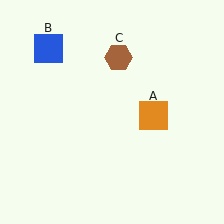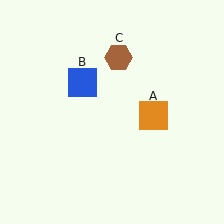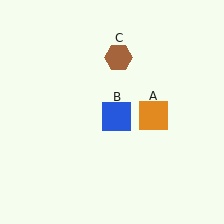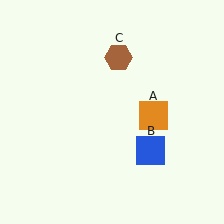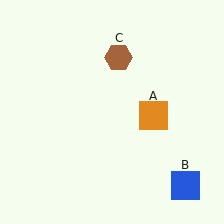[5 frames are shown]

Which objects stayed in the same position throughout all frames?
Orange square (object A) and brown hexagon (object C) remained stationary.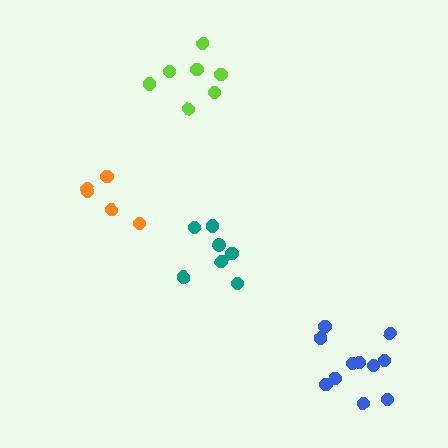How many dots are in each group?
Group 1: 5 dots, Group 2: 7 dots, Group 3: 7 dots, Group 4: 11 dots (30 total).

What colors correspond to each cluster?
The clusters are colored: orange, lime, teal, blue.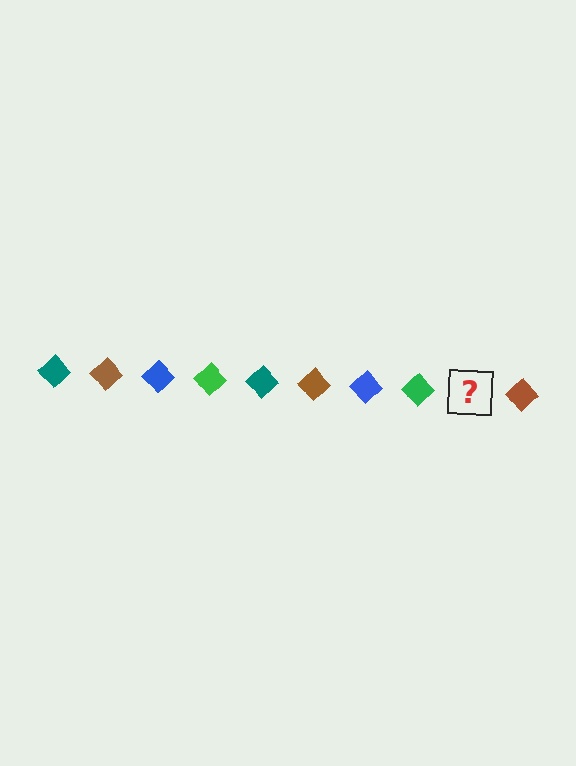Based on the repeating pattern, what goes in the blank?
The blank should be a teal diamond.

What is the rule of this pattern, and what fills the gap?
The rule is that the pattern cycles through teal, brown, blue, green diamonds. The gap should be filled with a teal diamond.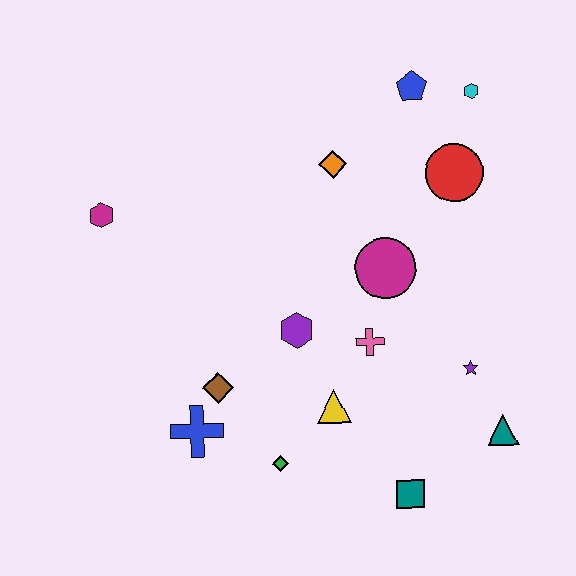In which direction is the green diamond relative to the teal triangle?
The green diamond is to the left of the teal triangle.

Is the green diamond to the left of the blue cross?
No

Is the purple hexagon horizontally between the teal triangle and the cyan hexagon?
No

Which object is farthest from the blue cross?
The cyan hexagon is farthest from the blue cross.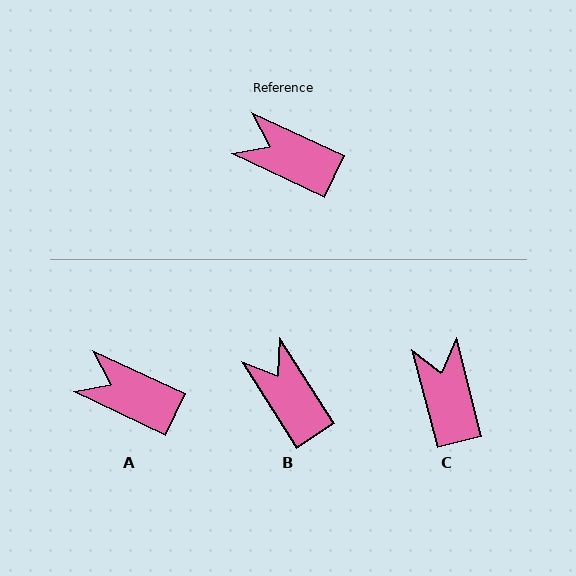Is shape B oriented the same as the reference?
No, it is off by about 32 degrees.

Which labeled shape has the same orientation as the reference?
A.